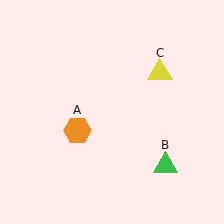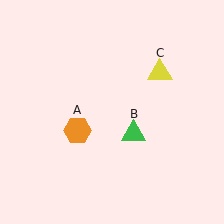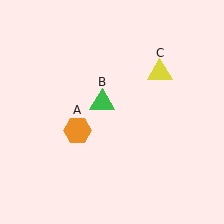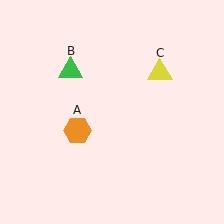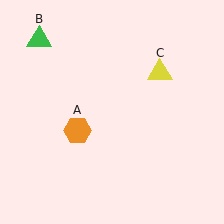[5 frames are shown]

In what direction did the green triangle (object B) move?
The green triangle (object B) moved up and to the left.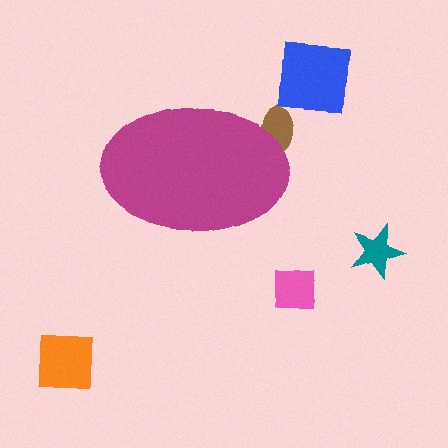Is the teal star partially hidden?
No, the teal star is fully visible.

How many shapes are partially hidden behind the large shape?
1 shape is partially hidden.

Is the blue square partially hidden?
No, the blue square is fully visible.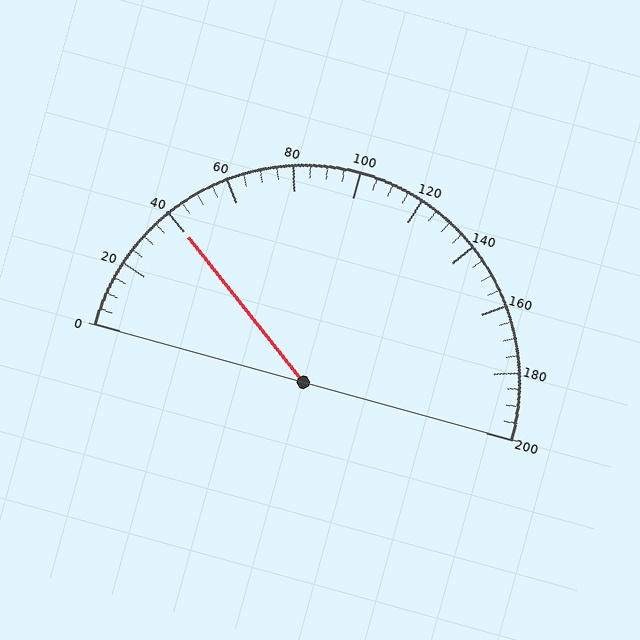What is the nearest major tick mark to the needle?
The nearest major tick mark is 40.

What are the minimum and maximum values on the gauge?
The gauge ranges from 0 to 200.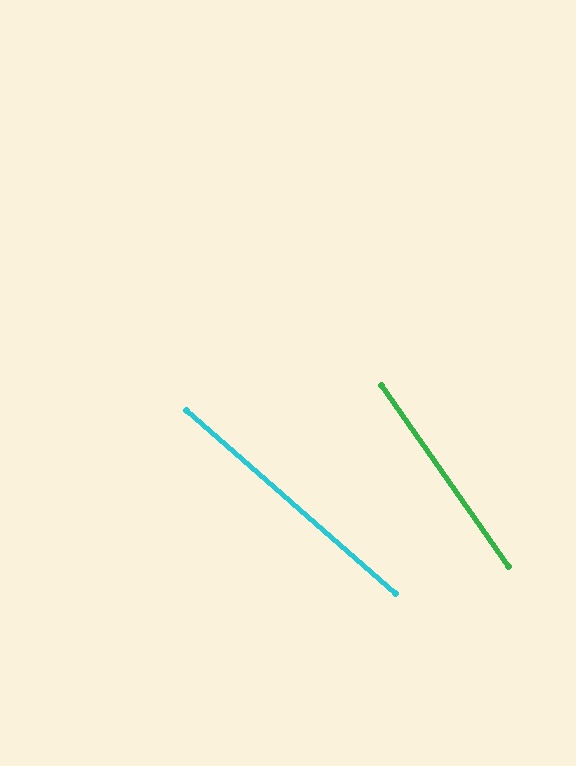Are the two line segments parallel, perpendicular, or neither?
Neither parallel nor perpendicular — they differ by about 14°.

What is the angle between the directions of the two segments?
Approximately 14 degrees.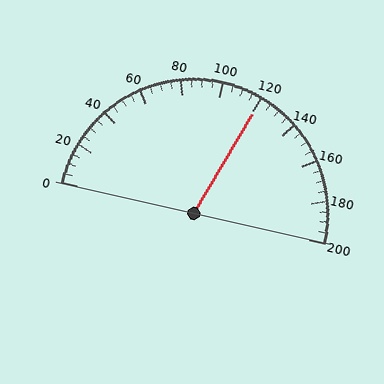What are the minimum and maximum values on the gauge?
The gauge ranges from 0 to 200.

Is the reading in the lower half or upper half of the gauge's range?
The reading is in the upper half of the range (0 to 200).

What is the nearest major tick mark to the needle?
The nearest major tick mark is 120.